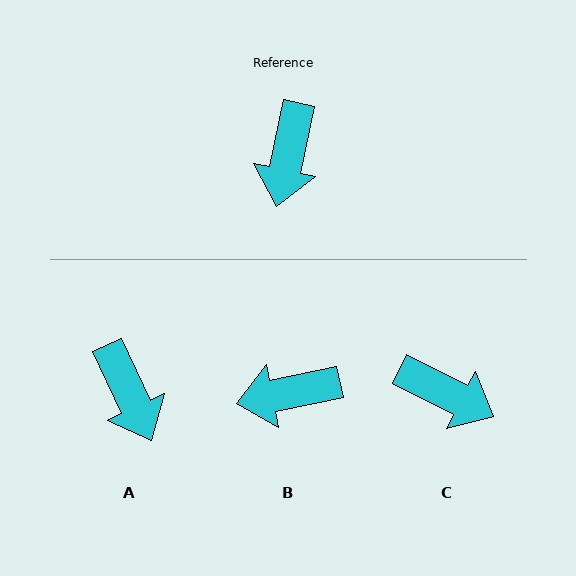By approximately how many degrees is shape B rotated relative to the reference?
Approximately 66 degrees clockwise.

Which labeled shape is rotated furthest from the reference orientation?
C, about 75 degrees away.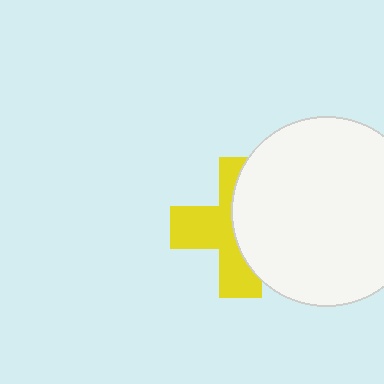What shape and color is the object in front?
The object in front is a white circle.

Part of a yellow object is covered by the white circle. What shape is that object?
It is a cross.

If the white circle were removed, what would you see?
You would see the complete yellow cross.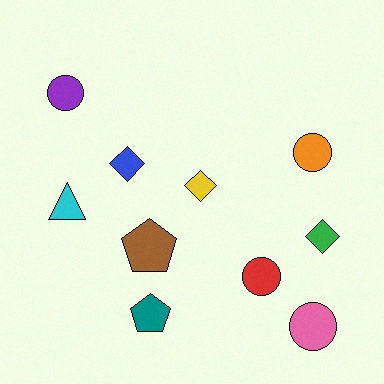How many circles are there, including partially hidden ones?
There are 4 circles.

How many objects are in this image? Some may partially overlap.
There are 10 objects.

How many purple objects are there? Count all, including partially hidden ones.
There is 1 purple object.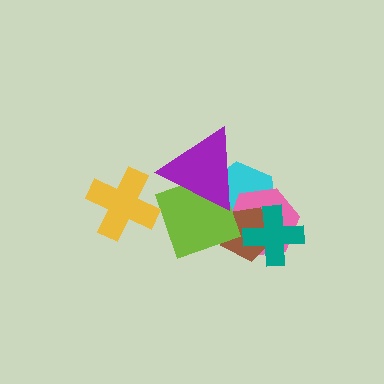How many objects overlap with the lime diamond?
4 objects overlap with the lime diamond.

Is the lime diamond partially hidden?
Yes, it is partially covered by another shape.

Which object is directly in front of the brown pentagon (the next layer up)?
The lime diamond is directly in front of the brown pentagon.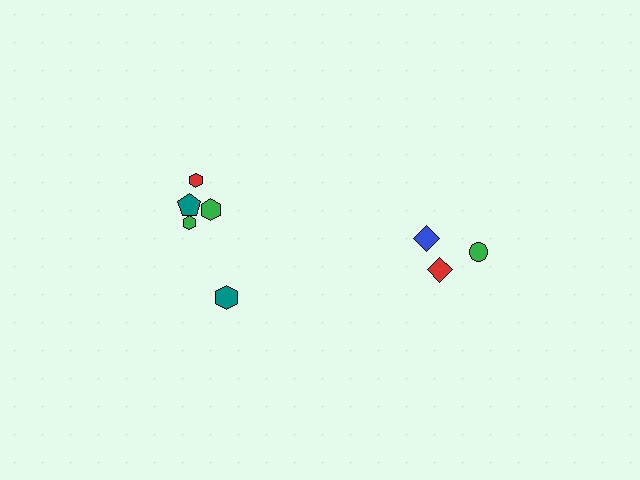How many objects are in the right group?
There are 3 objects.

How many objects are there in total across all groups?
There are 8 objects.